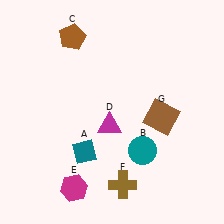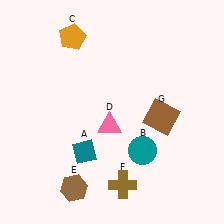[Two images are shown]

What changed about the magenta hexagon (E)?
In Image 1, E is magenta. In Image 2, it changed to brown.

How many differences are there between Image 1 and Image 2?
There are 3 differences between the two images.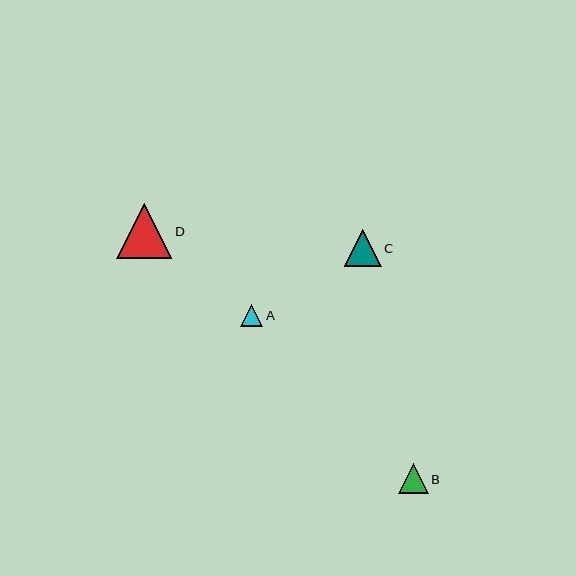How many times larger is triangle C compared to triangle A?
Triangle C is approximately 1.6 times the size of triangle A.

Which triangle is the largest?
Triangle D is the largest with a size of approximately 55 pixels.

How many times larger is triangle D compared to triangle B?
Triangle D is approximately 1.9 times the size of triangle B.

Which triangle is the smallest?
Triangle A is the smallest with a size of approximately 23 pixels.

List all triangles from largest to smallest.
From largest to smallest: D, C, B, A.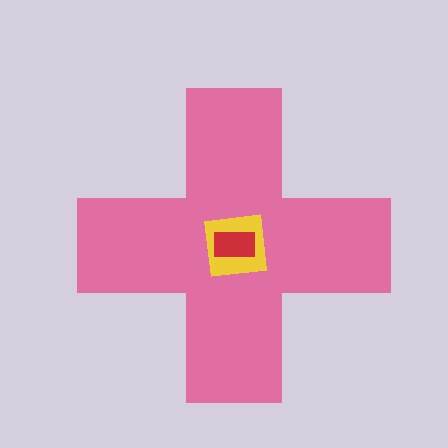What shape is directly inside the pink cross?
The yellow square.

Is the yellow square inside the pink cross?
Yes.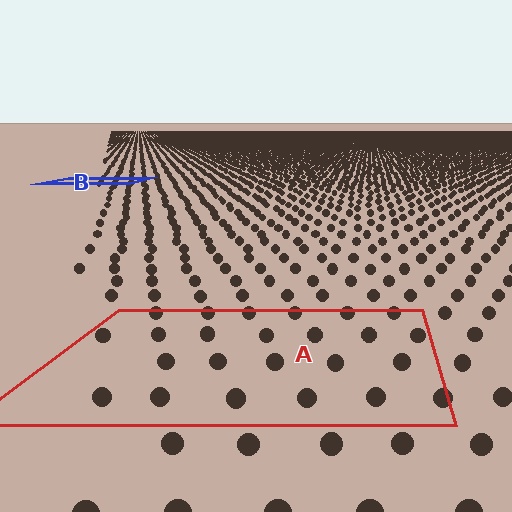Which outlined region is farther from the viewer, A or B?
Region B is farther from the viewer — the texture elements inside it appear smaller and more densely packed.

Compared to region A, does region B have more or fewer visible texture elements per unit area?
Region B has more texture elements per unit area — they are packed more densely because it is farther away.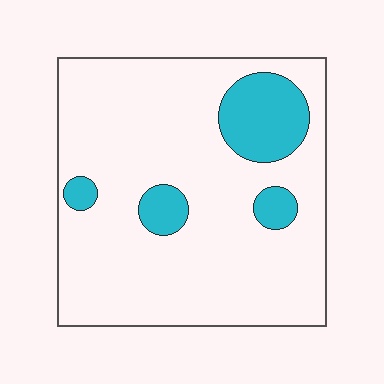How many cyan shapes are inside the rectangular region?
4.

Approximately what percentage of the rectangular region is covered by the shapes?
Approximately 15%.